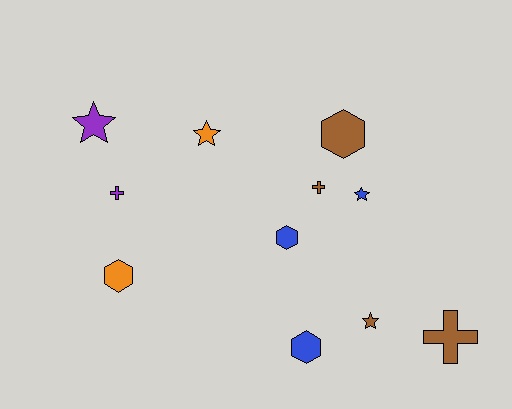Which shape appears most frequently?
Hexagon, with 4 objects.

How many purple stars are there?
There is 1 purple star.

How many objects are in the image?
There are 11 objects.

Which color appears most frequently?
Brown, with 4 objects.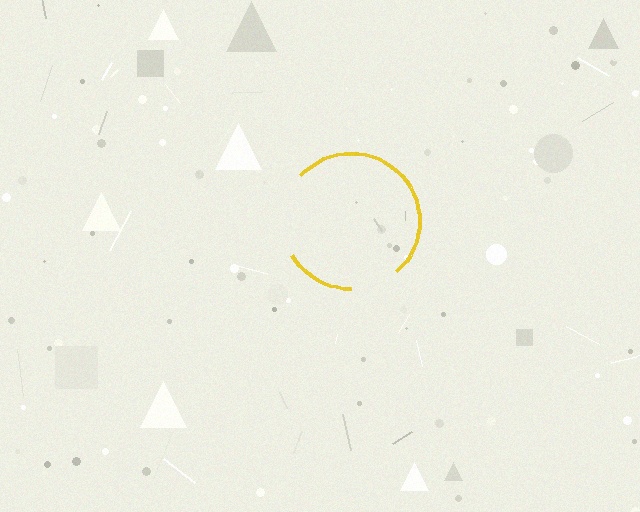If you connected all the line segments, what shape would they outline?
They would outline a circle.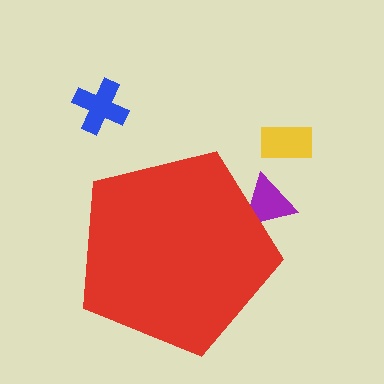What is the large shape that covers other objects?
A red pentagon.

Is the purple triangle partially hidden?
Yes, the purple triangle is partially hidden behind the red pentagon.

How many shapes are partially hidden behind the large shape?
1 shape is partially hidden.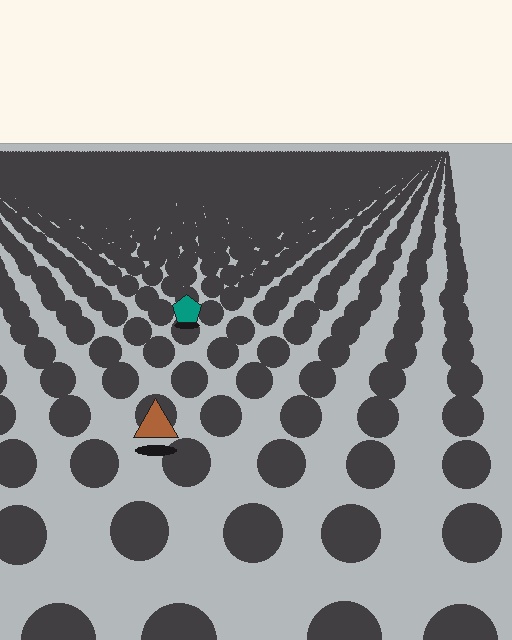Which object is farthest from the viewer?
The teal pentagon is farthest from the viewer. It appears smaller and the ground texture around it is denser.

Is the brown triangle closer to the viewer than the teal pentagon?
Yes. The brown triangle is closer — you can tell from the texture gradient: the ground texture is coarser near it.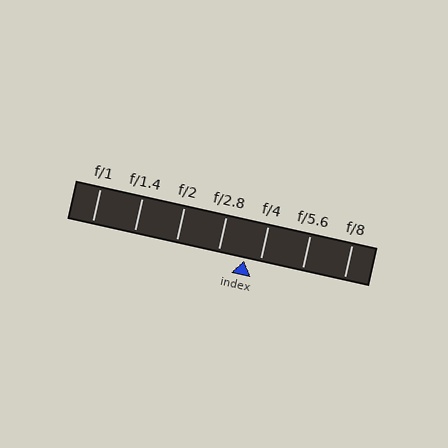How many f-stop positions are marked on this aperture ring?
There are 7 f-stop positions marked.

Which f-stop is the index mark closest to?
The index mark is closest to f/4.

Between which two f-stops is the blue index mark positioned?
The index mark is between f/2.8 and f/4.